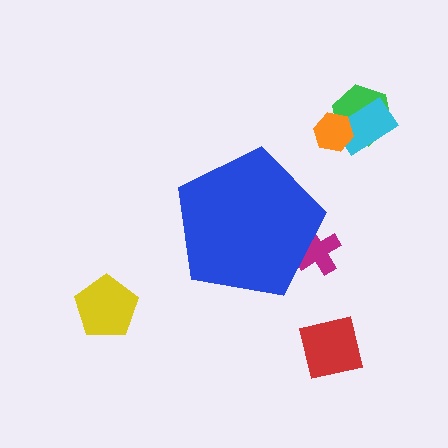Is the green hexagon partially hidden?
No, the green hexagon is fully visible.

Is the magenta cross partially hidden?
Yes, the magenta cross is partially hidden behind the blue pentagon.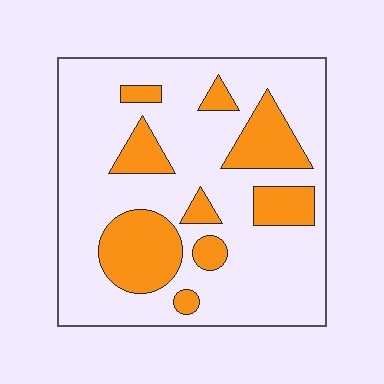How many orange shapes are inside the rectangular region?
9.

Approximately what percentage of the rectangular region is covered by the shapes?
Approximately 25%.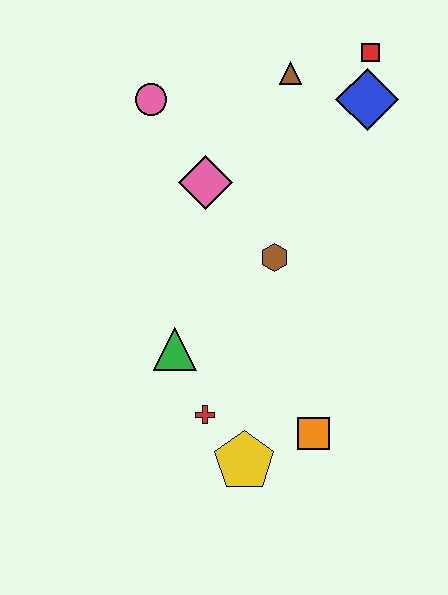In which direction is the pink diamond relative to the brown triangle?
The pink diamond is below the brown triangle.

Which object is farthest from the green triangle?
The red square is farthest from the green triangle.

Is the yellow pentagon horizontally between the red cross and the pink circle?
No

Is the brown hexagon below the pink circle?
Yes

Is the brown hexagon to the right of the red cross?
Yes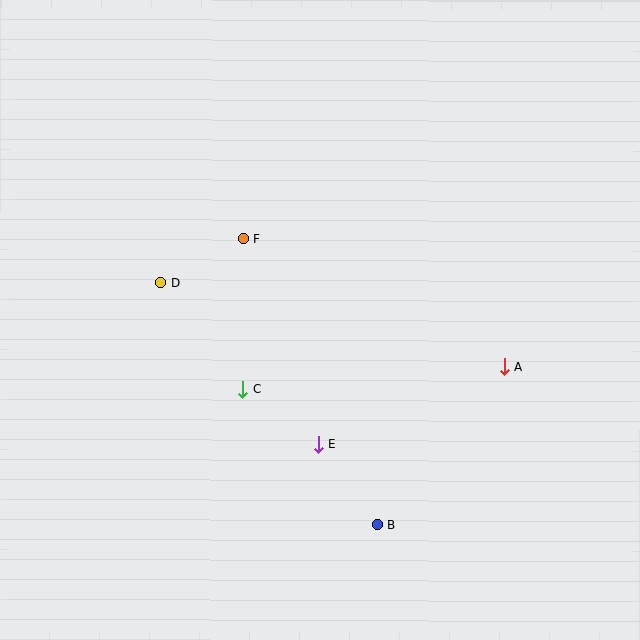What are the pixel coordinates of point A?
Point A is at (504, 366).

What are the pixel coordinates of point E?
Point E is at (319, 444).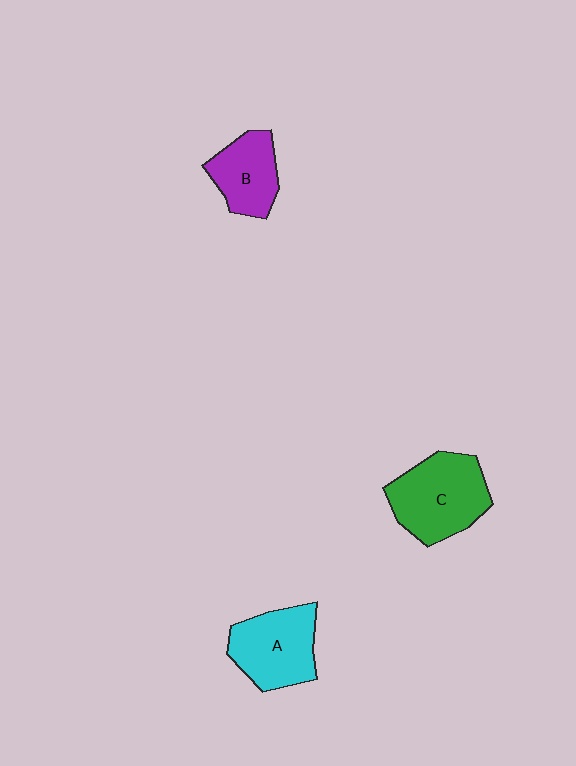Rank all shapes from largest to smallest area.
From largest to smallest: C (green), A (cyan), B (purple).